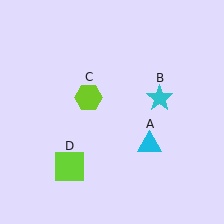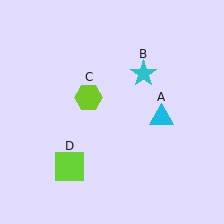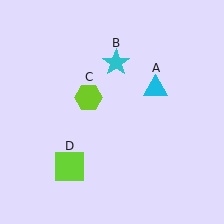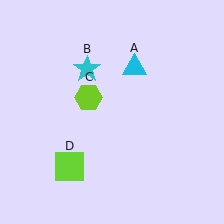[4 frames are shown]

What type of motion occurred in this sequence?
The cyan triangle (object A), cyan star (object B) rotated counterclockwise around the center of the scene.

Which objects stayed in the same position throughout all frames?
Lime hexagon (object C) and lime square (object D) remained stationary.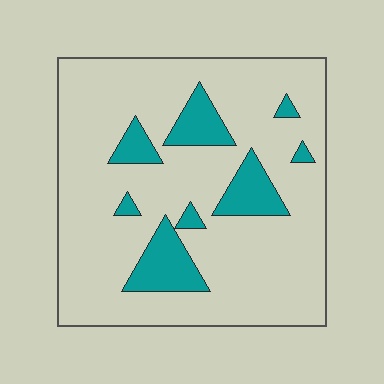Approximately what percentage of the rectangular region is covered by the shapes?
Approximately 15%.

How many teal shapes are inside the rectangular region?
8.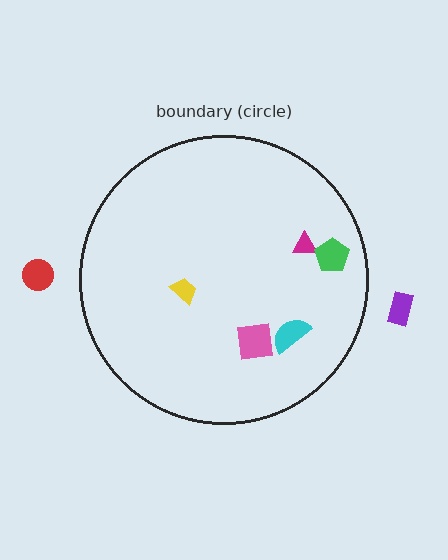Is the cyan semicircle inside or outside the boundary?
Inside.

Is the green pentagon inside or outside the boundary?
Inside.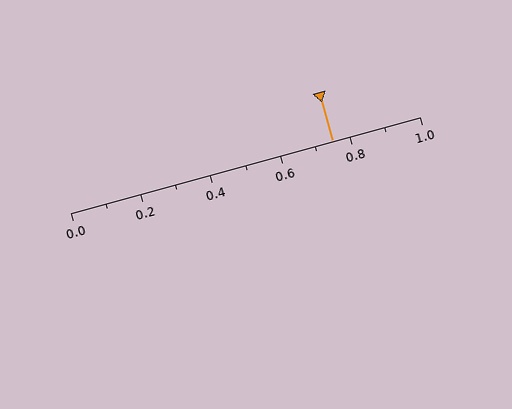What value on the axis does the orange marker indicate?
The marker indicates approximately 0.75.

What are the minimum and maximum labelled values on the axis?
The axis runs from 0.0 to 1.0.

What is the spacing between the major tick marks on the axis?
The major ticks are spaced 0.2 apart.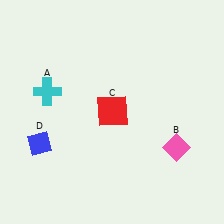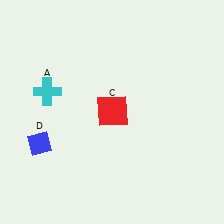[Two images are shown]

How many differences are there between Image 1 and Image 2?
There is 1 difference between the two images.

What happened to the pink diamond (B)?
The pink diamond (B) was removed in Image 2. It was in the bottom-right area of Image 1.